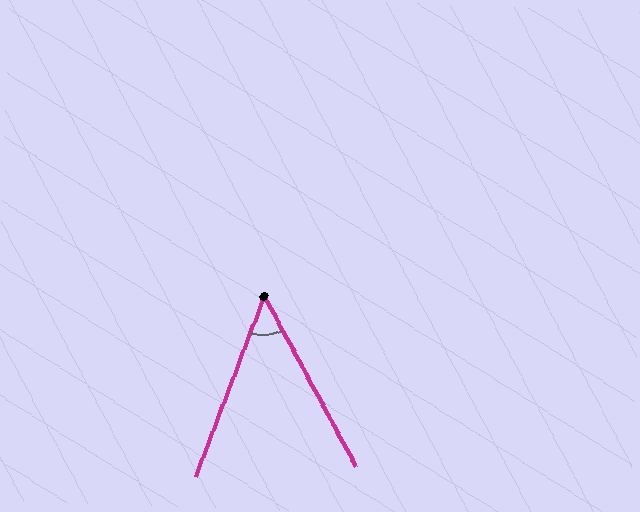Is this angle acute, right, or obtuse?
It is acute.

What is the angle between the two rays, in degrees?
Approximately 49 degrees.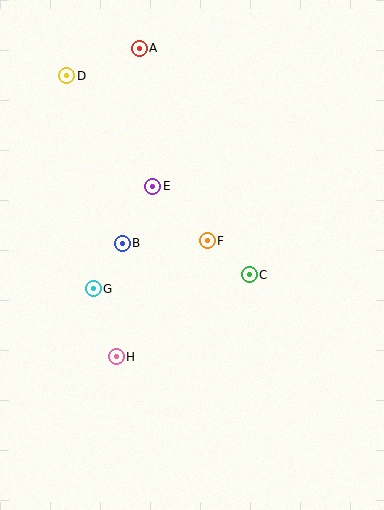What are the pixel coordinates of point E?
Point E is at (153, 186).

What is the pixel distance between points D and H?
The distance between D and H is 285 pixels.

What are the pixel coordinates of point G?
Point G is at (93, 289).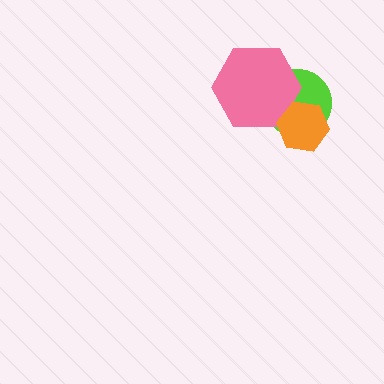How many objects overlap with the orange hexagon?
2 objects overlap with the orange hexagon.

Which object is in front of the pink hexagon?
The orange hexagon is in front of the pink hexagon.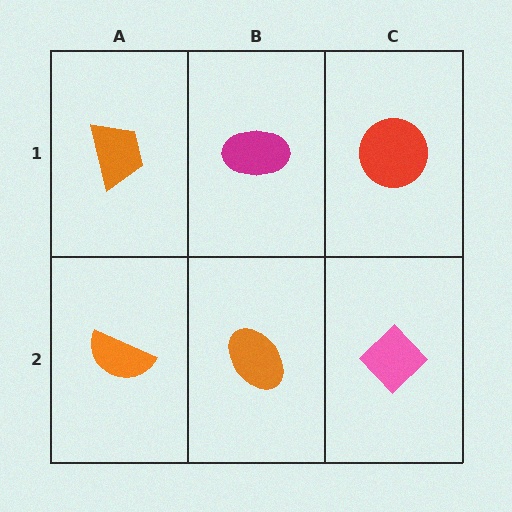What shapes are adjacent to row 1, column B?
An orange ellipse (row 2, column B), an orange trapezoid (row 1, column A), a red circle (row 1, column C).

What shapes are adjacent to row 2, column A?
An orange trapezoid (row 1, column A), an orange ellipse (row 2, column B).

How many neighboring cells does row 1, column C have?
2.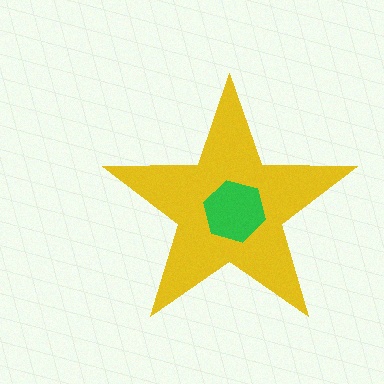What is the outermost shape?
The yellow star.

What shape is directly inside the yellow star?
The green hexagon.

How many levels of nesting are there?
2.